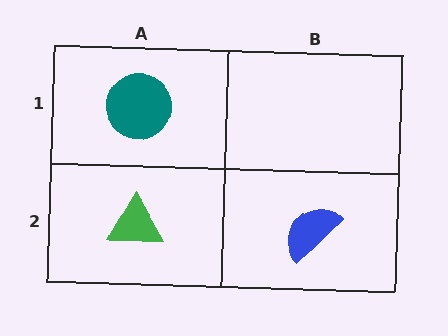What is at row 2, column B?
A blue semicircle.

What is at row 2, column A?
A green triangle.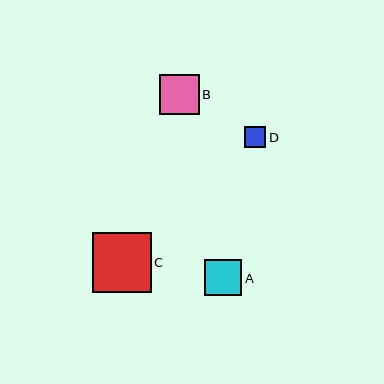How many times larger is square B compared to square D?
Square B is approximately 1.9 times the size of square D.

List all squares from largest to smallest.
From largest to smallest: C, B, A, D.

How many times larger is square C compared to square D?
Square C is approximately 2.8 times the size of square D.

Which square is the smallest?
Square D is the smallest with a size of approximately 21 pixels.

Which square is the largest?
Square C is the largest with a size of approximately 59 pixels.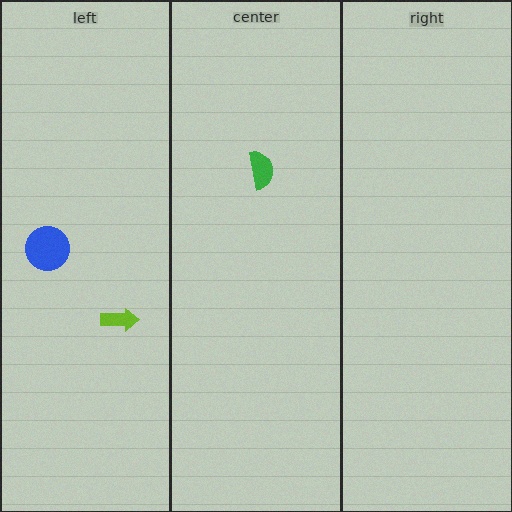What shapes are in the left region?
The lime arrow, the blue circle.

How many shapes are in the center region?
1.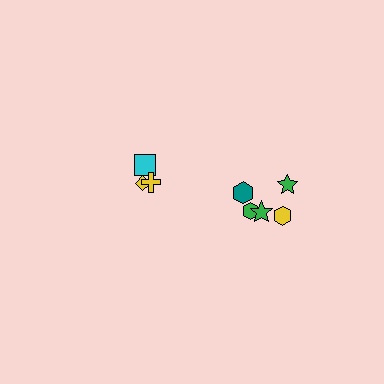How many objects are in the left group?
There are 3 objects.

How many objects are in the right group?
There are 5 objects.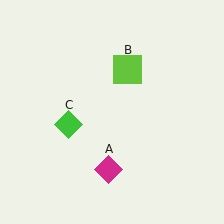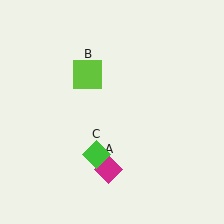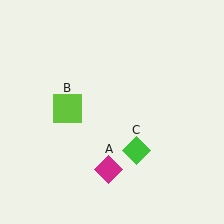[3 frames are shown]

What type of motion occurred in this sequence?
The lime square (object B), green diamond (object C) rotated counterclockwise around the center of the scene.